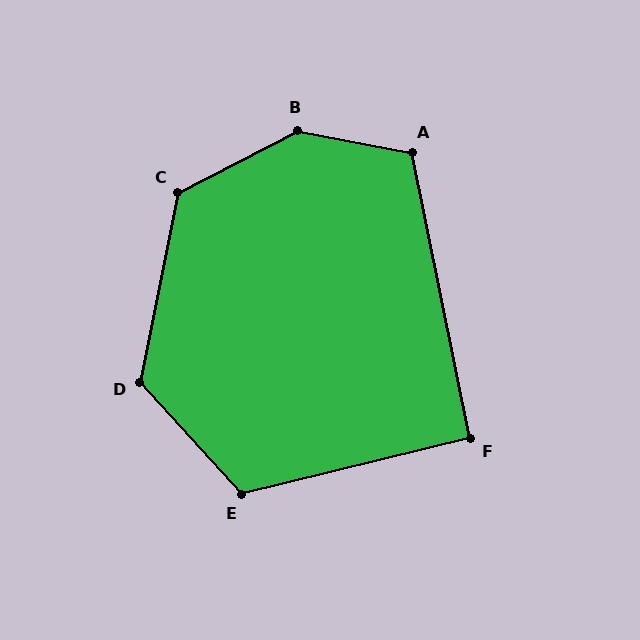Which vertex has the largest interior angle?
B, at approximately 142 degrees.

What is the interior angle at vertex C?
Approximately 129 degrees (obtuse).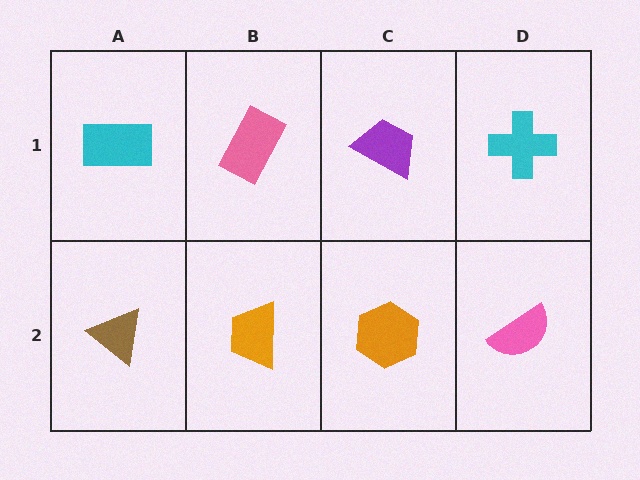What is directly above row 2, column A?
A cyan rectangle.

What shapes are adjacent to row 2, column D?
A cyan cross (row 1, column D), an orange hexagon (row 2, column C).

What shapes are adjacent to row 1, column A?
A brown triangle (row 2, column A), a pink rectangle (row 1, column B).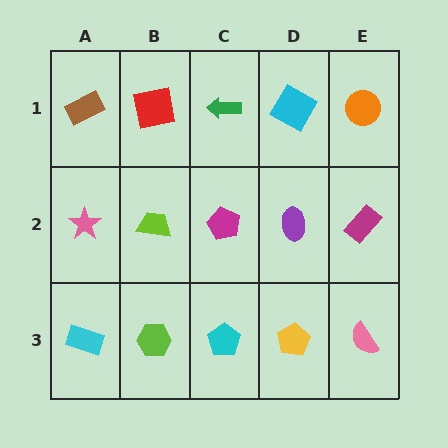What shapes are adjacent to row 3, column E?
A magenta rectangle (row 2, column E), a yellow pentagon (row 3, column D).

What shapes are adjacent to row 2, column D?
A cyan square (row 1, column D), a yellow pentagon (row 3, column D), a magenta pentagon (row 2, column C), a magenta rectangle (row 2, column E).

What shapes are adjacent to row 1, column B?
A lime trapezoid (row 2, column B), a brown rectangle (row 1, column A), a green arrow (row 1, column C).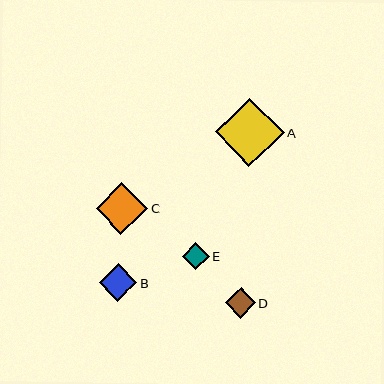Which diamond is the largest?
Diamond A is the largest with a size of approximately 68 pixels.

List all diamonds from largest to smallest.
From largest to smallest: A, C, B, D, E.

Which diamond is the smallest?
Diamond E is the smallest with a size of approximately 27 pixels.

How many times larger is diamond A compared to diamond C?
Diamond A is approximately 1.3 times the size of diamond C.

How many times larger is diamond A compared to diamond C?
Diamond A is approximately 1.3 times the size of diamond C.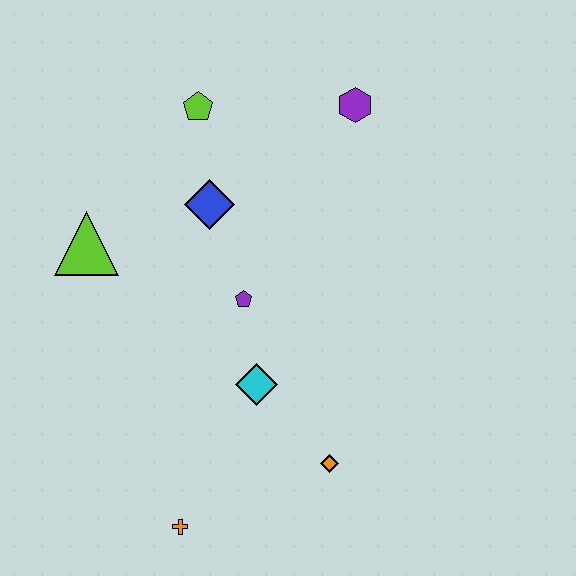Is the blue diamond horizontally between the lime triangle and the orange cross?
No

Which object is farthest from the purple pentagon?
The orange cross is farthest from the purple pentagon.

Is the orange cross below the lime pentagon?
Yes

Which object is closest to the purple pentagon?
The cyan diamond is closest to the purple pentagon.